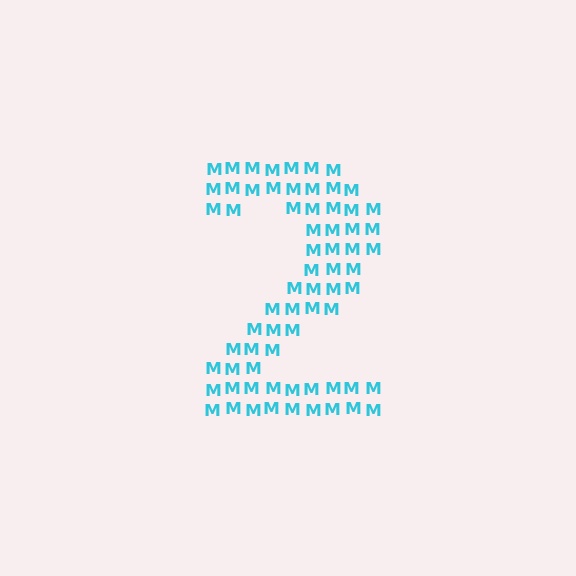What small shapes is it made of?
It is made of small letter M's.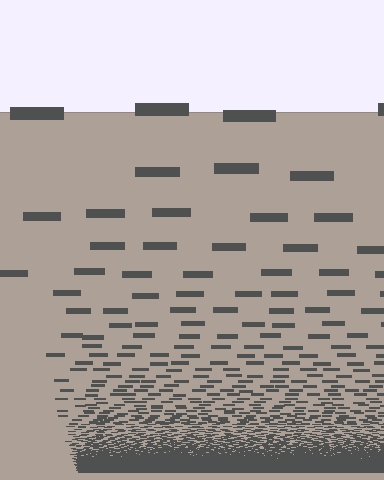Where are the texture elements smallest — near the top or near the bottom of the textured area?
Near the bottom.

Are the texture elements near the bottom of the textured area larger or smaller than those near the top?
Smaller. The gradient is inverted — elements near the bottom are smaller and denser.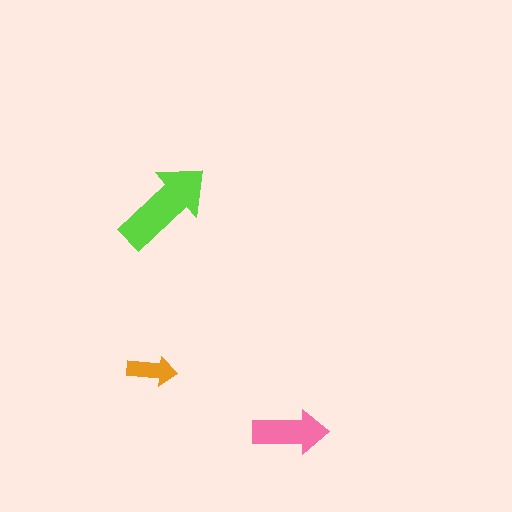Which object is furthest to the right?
The pink arrow is rightmost.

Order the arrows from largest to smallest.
the lime one, the pink one, the orange one.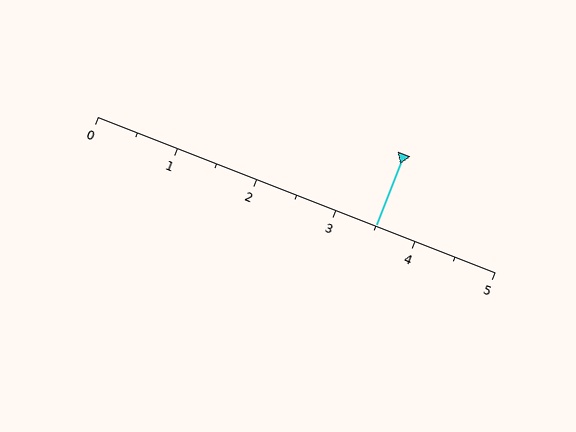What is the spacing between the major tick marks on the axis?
The major ticks are spaced 1 apart.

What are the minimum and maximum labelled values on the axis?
The axis runs from 0 to 5.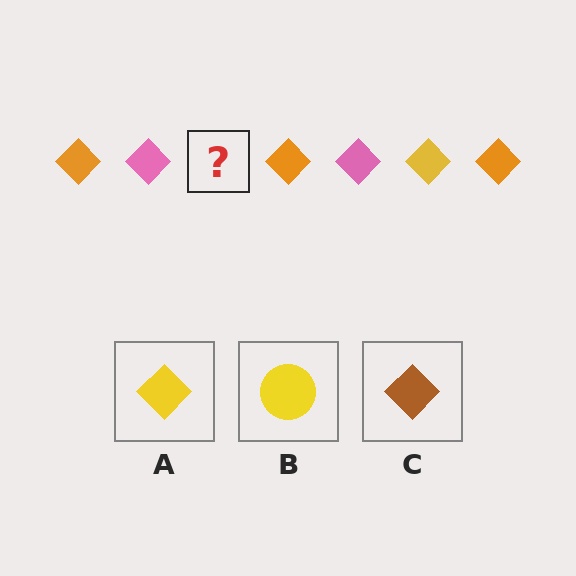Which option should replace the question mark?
Option A.